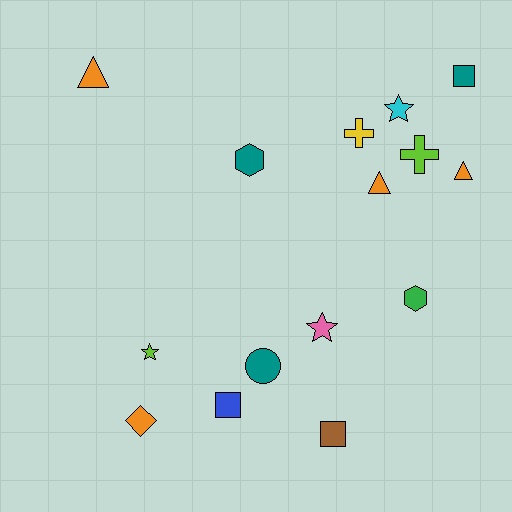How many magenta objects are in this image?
There are no magenta objects.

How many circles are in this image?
There is 1 circle.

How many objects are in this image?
There are 15 objects.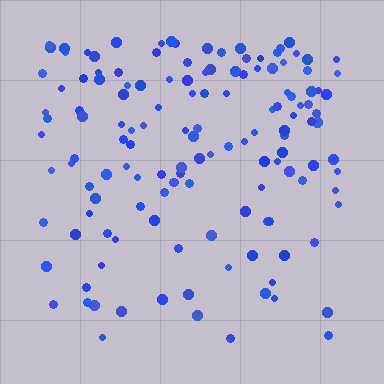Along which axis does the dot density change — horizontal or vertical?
Vertical.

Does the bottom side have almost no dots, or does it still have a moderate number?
Still a moderate number, just noticeably fewer than the top.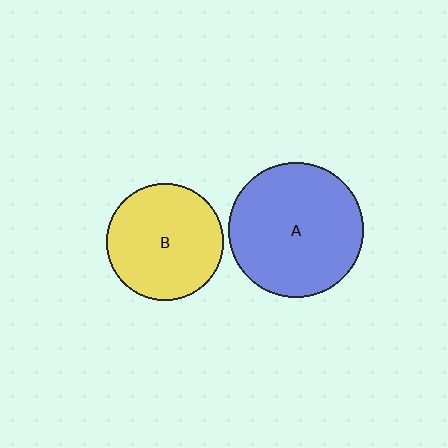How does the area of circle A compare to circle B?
Approximately 1.3 times.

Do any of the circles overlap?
No, none of the circles overlap.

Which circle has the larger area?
Circle A (blue).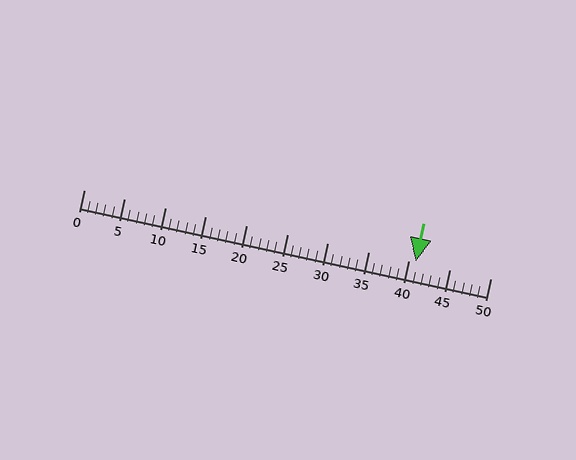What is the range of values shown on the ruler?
The ruler shows values from 0 to 50.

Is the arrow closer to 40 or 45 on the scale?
The arrow is closer to 40.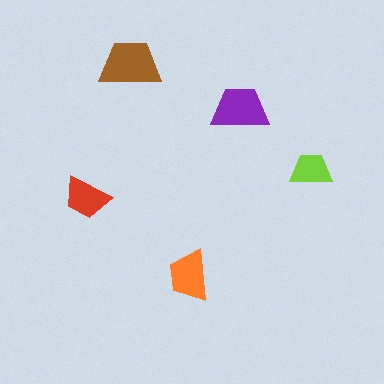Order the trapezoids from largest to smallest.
the brown one, the purple one, the orange one, the red one, the lime one.